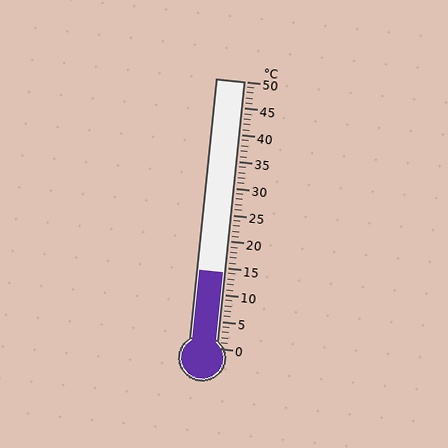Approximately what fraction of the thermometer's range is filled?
The thermometer is filled to approximately 30% of its range.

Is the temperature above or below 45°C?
The temperature is below 45°C.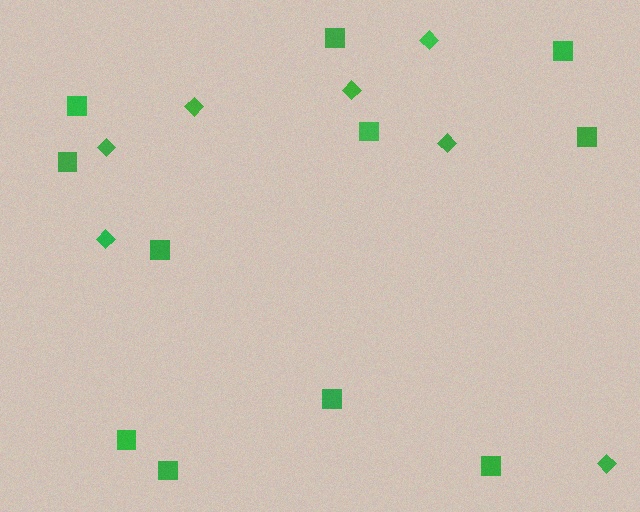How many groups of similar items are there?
There are 2 groups: one group of squares (11) and one group of diamonds (7).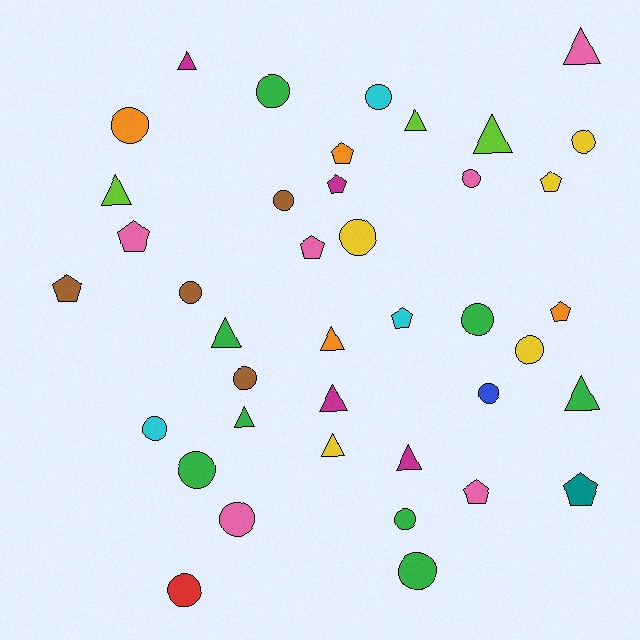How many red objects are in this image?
There is 1 red object.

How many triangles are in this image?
There are 12 triangles.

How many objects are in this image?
There are 40 objects.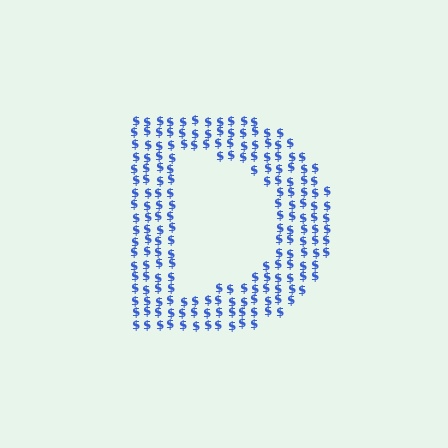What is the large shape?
The large shape is the letter D.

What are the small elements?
The small elements are dollar signs.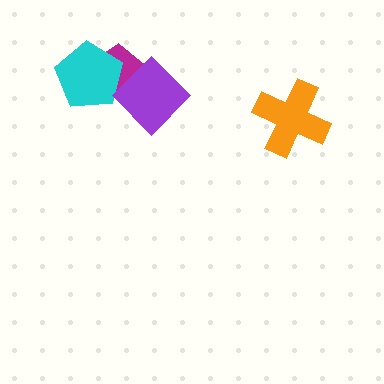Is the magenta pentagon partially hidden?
Yes, it is partially covered by another shape.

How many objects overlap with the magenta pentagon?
2 objects overlap with the magenta pentagon.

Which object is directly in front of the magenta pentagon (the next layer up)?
The cyan pentagon is directly in front of the magenta pentagon.